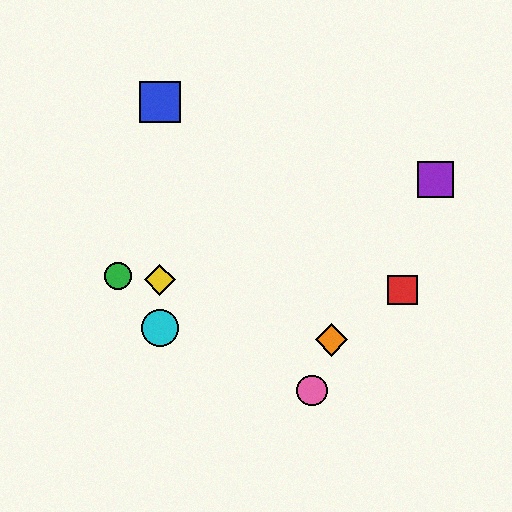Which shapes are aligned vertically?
The blue square, the yellow diamond, the cyan circle are aligned vertically.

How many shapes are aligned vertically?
3 shapes (the blue square, the yellow diamond, the cyan circle) are aligned vertically.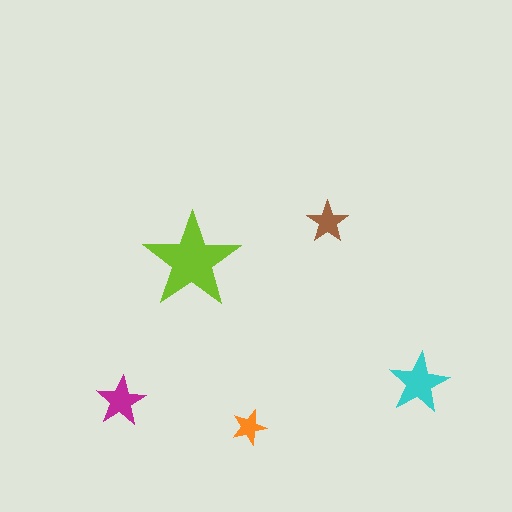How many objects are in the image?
There are 5 objects in the image.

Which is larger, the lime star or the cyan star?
The lime one.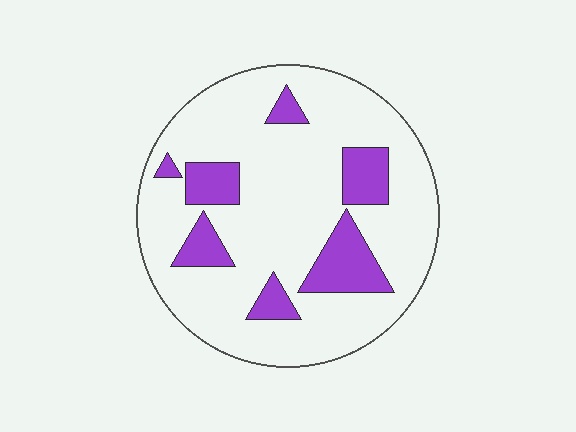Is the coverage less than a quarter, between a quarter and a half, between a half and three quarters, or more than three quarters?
Less than a quarter.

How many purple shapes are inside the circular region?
7.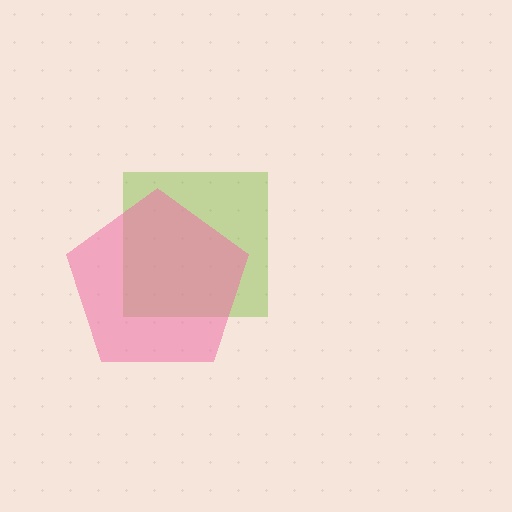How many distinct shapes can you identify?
There are 2 distinct shapes: a lime square, a pink pentagon.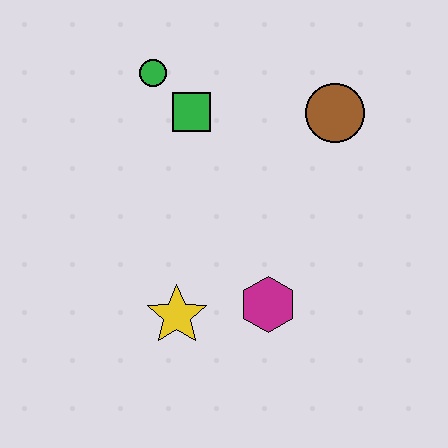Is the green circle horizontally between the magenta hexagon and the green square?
No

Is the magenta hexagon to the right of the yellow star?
Yes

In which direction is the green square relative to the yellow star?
The green square is above the yellow star.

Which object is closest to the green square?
The green circle is closest to the green square.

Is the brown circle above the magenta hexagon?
Yes